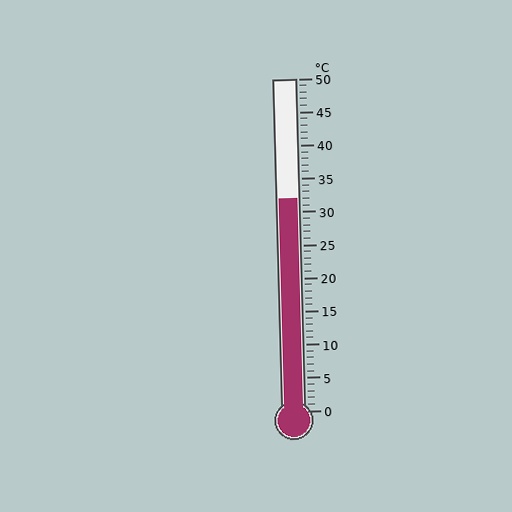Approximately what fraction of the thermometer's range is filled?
The thermometer is filled to approximately 65% of its range.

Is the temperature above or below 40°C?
The temperature is below 40°C.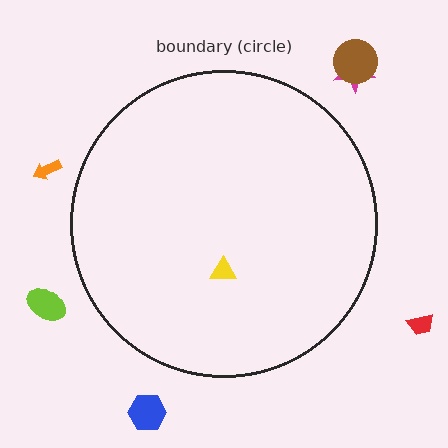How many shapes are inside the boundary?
1 inside, 6 outside.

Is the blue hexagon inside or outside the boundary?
Outside.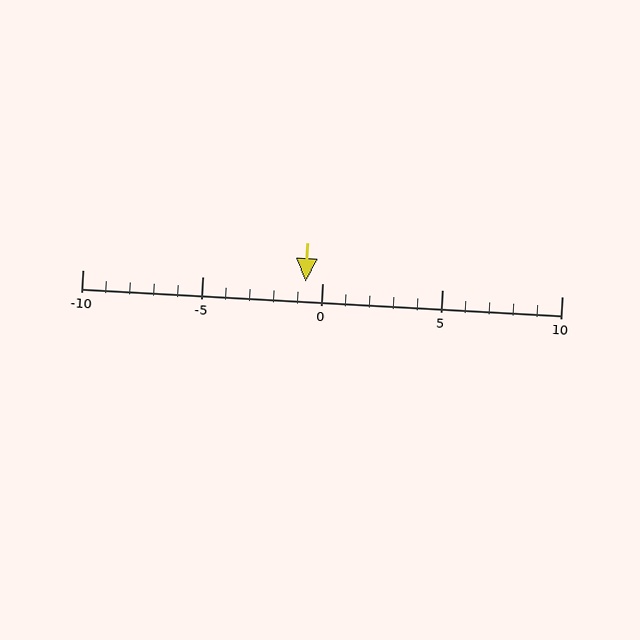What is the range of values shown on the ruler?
The ruler shows values from -10 to 10.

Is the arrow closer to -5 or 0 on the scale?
The arrow is closer to 0.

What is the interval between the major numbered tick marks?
The major tick marks are spaced 5 units apart.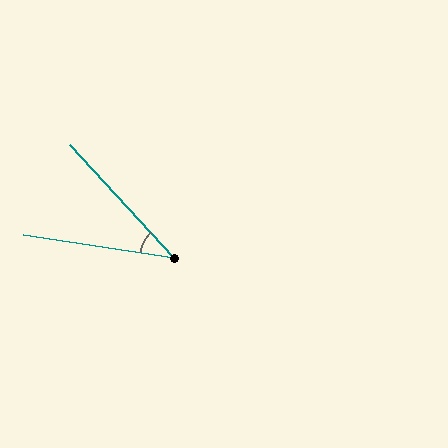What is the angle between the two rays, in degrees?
Approximately 39 degrees.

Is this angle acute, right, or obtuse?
It is acute.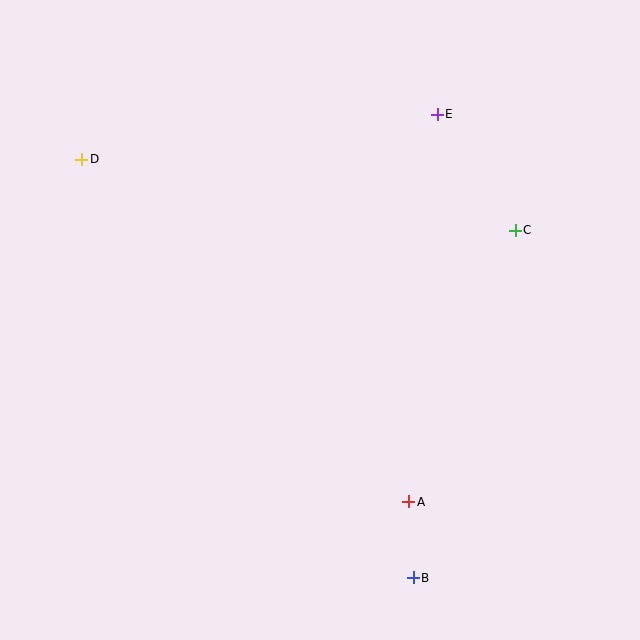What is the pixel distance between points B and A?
The distance between B and A is 76 pixels.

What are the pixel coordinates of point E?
Point E is at (437, 114).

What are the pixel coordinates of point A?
Point A is at (409, 502).